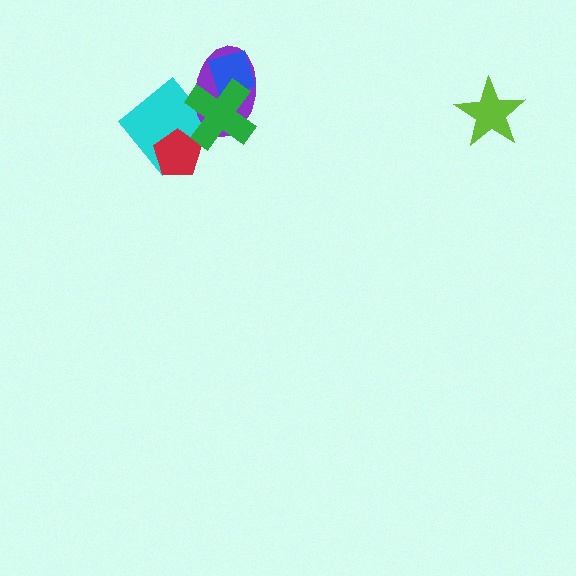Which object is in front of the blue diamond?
The green cross is in front of the blue diamond.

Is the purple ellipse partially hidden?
Yes, it is partially covered by another shape.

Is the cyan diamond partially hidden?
Yes, it is partially covered by another shape.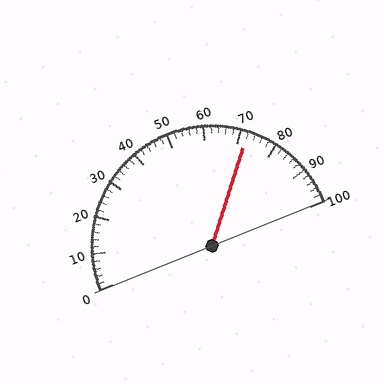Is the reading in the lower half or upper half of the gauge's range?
The reading is in the upper half of the range (0 to 100).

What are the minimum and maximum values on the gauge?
The gauge ranges from 0 to 100.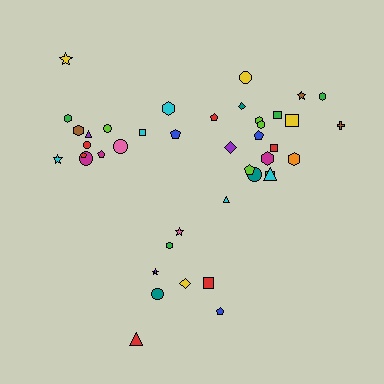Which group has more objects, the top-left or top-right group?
The top-right group.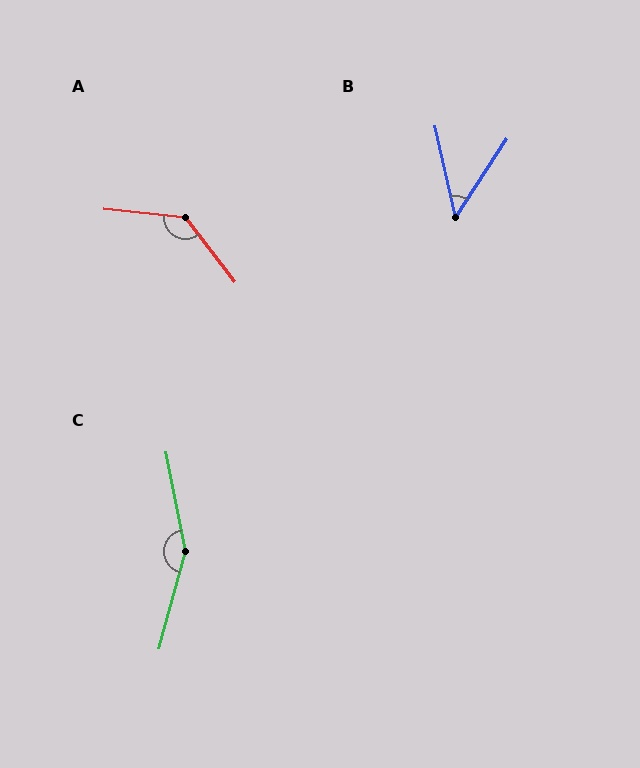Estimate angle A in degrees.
Approximately 133 degrees.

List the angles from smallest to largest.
B (46°), A (133°), C (154°).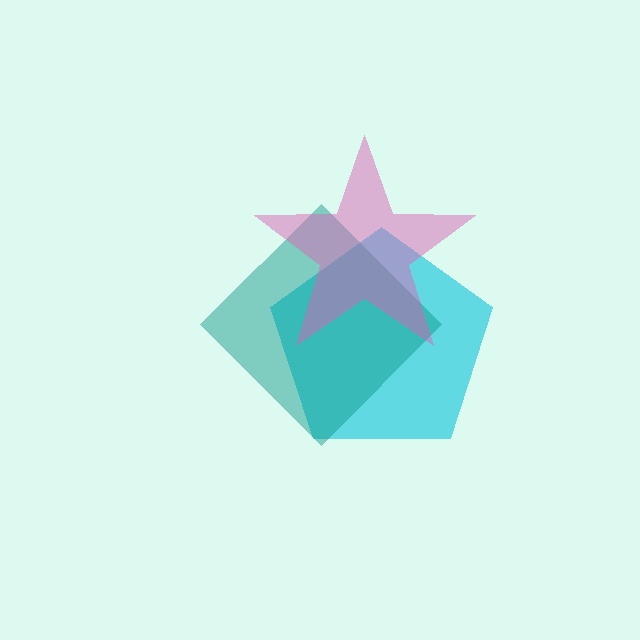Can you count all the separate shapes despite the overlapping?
Yes, there are 3 separate shapes.